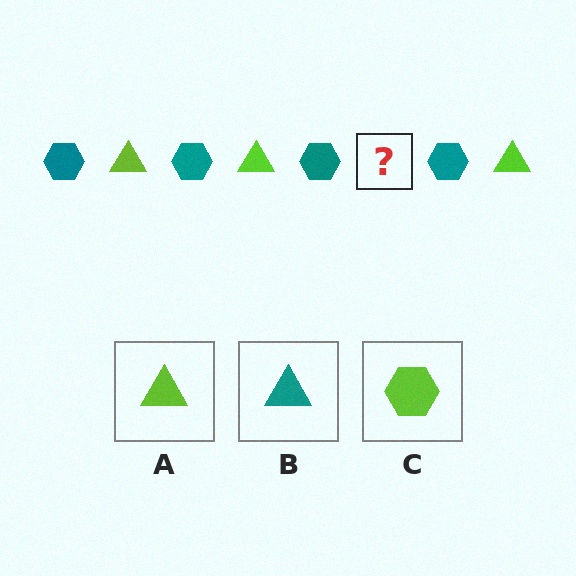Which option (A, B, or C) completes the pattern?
A.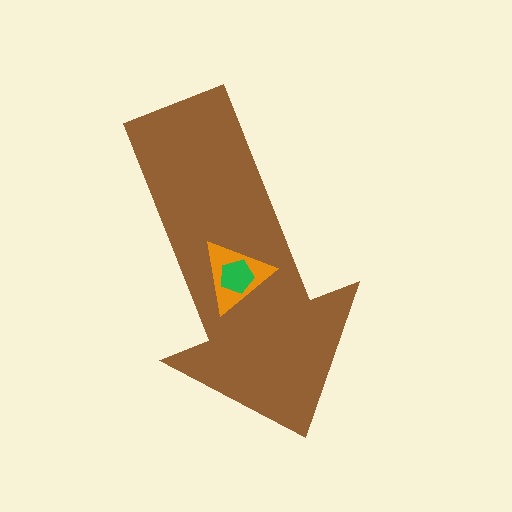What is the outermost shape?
The brown arrow.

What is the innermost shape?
The green pentagon.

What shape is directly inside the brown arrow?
The orange triangle.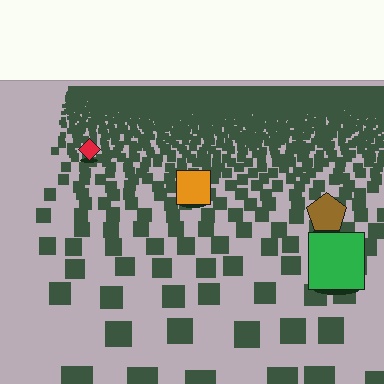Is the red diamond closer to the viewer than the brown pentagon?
No. The brown pentagon is closer — you can tell from the texture gradient: the ground texture is coarser near it.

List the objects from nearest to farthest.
From nearest to farthest: the green square, the brown pentagon, the orange square, the red diamond.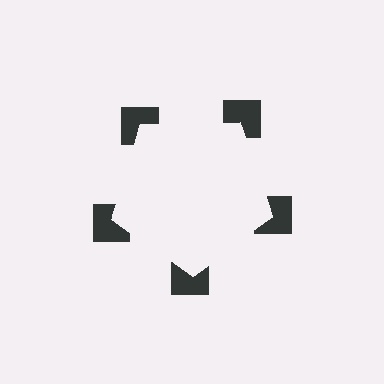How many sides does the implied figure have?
5 sides.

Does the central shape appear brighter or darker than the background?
It typically appears slightly brighter than the background, even though no actual brightness change is drawn.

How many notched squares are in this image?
There are 5 — one at each vertex of the illusory pentagon.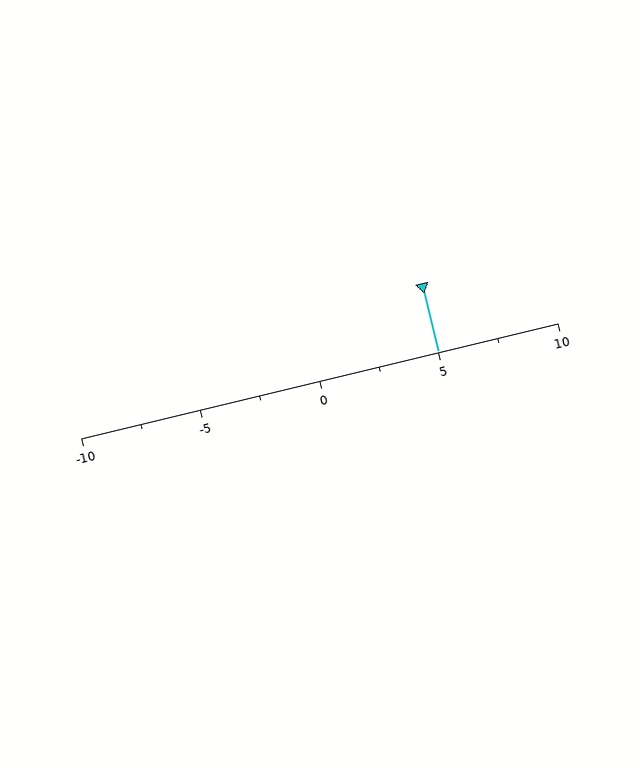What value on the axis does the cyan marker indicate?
The marker indicates approximately 5.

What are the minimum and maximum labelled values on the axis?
The axis runs from -10 to 10.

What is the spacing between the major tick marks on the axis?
The major ticks are spaced 5 apart.